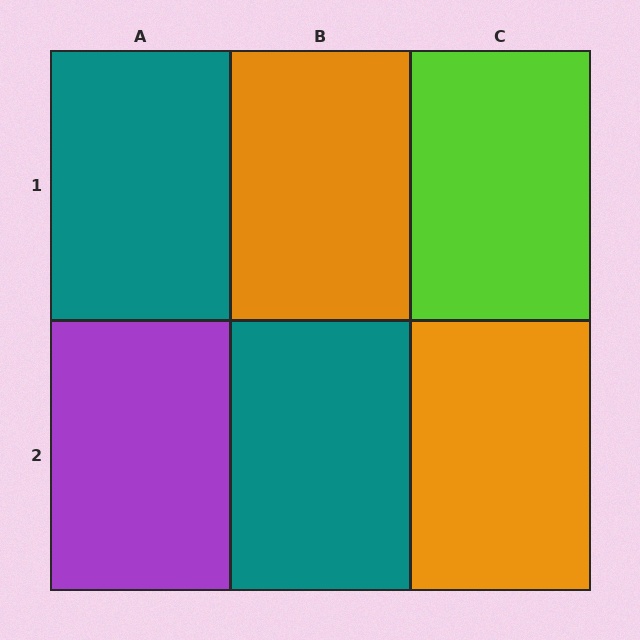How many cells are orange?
2 cells are orange.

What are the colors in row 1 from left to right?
Teal, orange, lime.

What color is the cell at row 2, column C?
Orange.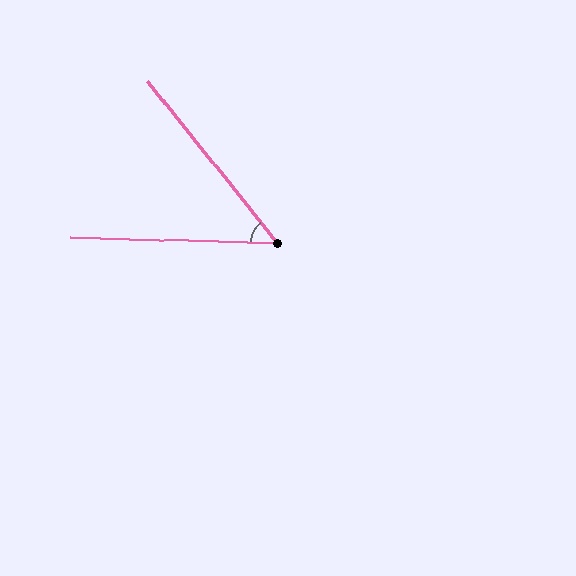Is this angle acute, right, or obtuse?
It is acute.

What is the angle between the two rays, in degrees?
Approximately 50 degrees.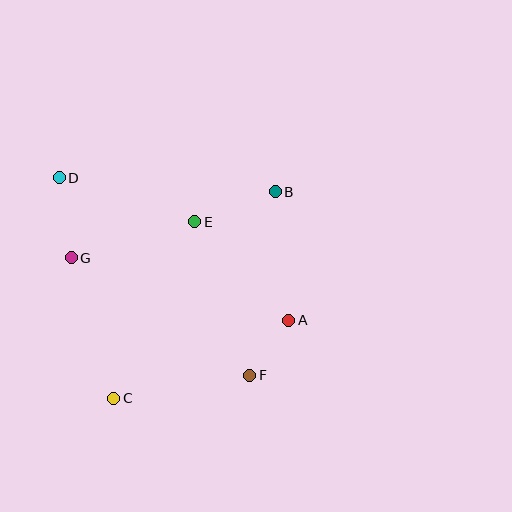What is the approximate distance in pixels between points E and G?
The distance between E and G is approximately 129 pixels.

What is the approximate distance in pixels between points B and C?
The distance between B and C is approximately 262 pixels.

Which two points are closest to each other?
Points A and F are closest to each other.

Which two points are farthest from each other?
Points D and F are farthest from each other.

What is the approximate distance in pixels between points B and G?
The distance between B and G is approximately 215 pixels.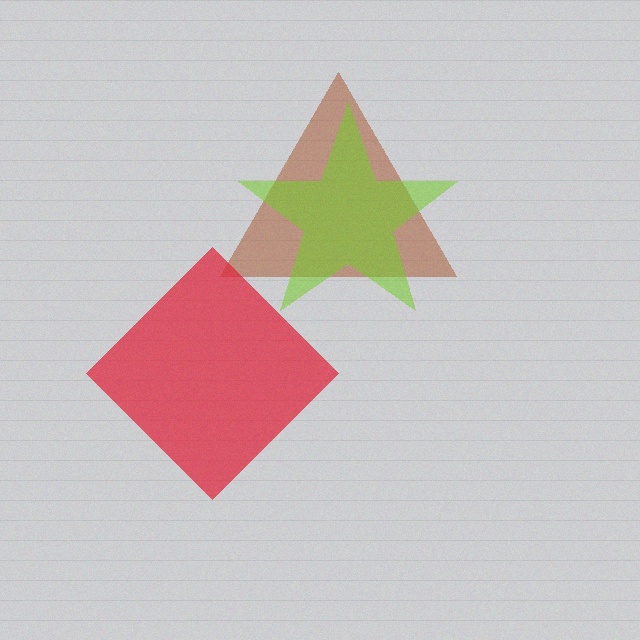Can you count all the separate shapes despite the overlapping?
Yes, there are 3 separate shapes.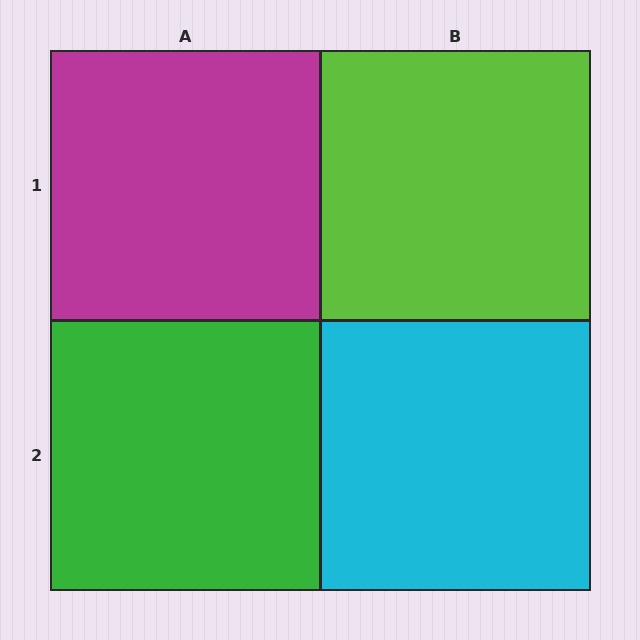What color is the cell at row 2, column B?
Cyan.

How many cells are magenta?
1 cell is magenta.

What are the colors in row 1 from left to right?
Magenta, lime.